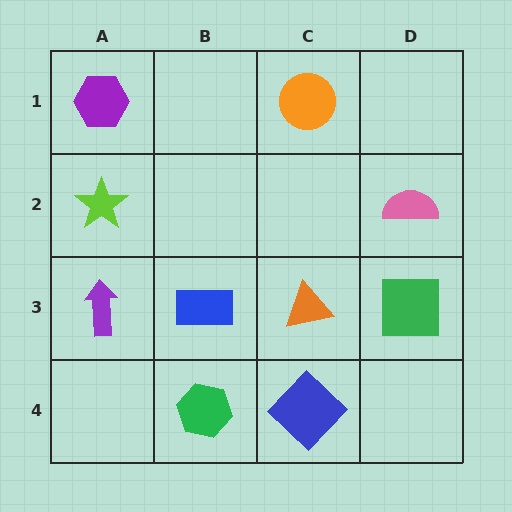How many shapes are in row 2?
2 shapes.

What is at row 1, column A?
A purple hexagon.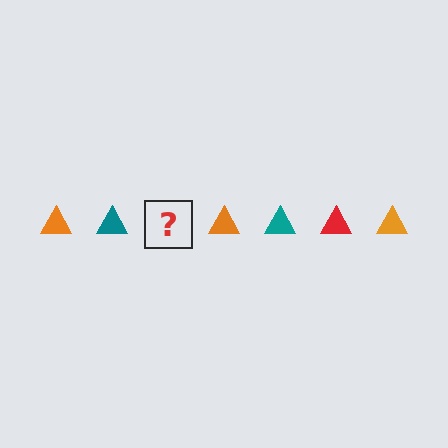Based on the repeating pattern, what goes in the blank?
The blank should be a red triangle.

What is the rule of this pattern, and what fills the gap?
The rule is that the pattern cycles through orange, teal, red triangles. The gap should be filled with a red triangle.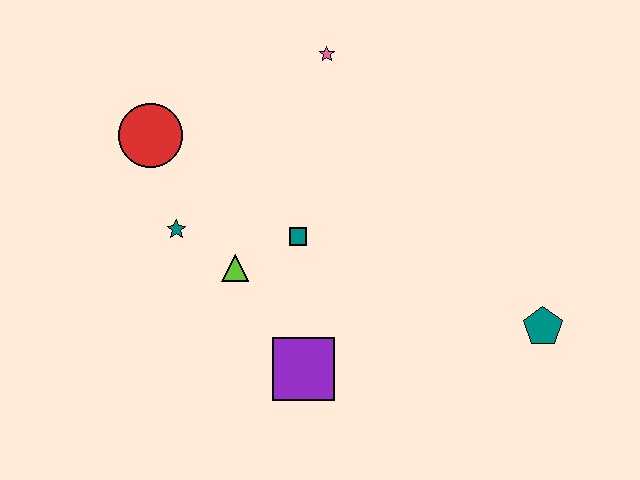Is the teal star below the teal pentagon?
No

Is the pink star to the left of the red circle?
No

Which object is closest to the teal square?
The lime triangle is closest to the teal square.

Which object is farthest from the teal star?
The teal pentagon is farthest from the teal star.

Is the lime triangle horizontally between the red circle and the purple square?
Yes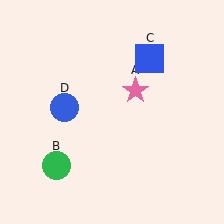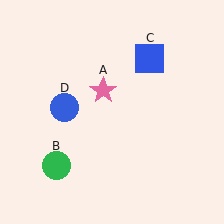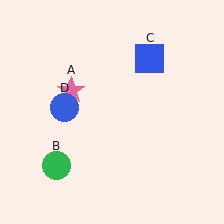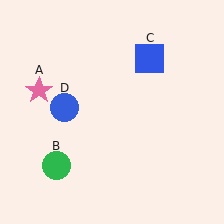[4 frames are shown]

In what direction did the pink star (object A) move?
The pink star (object A) moved left.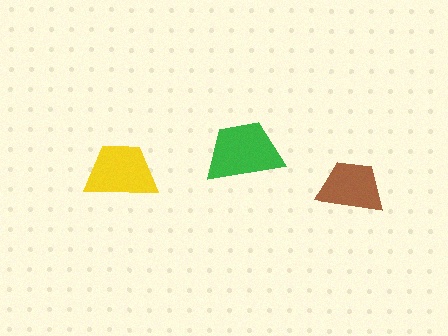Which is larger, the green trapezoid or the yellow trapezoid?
The green one.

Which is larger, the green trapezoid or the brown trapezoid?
The green one.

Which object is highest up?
The green trapezoid is topmost.